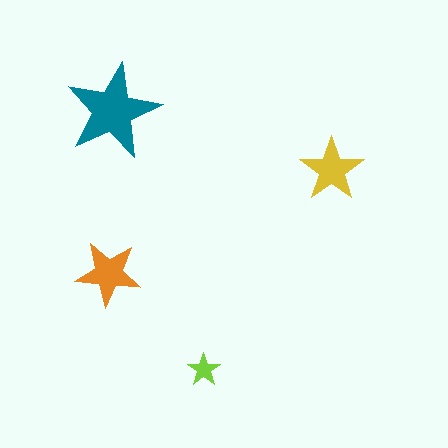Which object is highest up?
The teal star is topmost.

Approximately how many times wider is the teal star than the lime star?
About 3 times wider.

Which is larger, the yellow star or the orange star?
The orange one.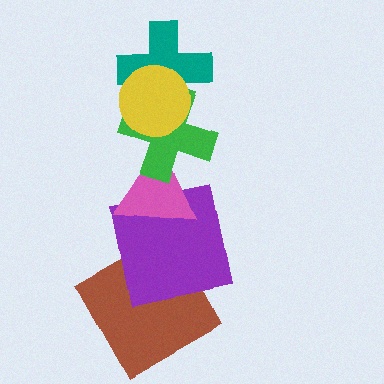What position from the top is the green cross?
The green cross is 3rd from the top.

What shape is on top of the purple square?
The pink triangle is on top of the purple square.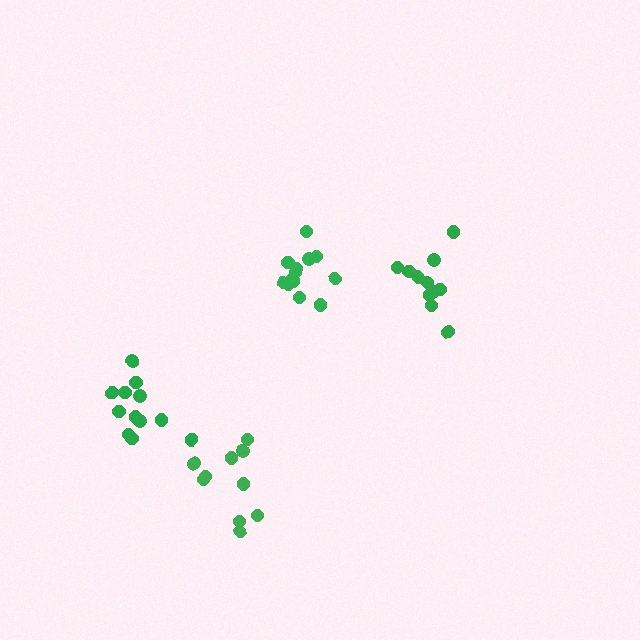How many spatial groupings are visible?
There are 4 spatial groupings.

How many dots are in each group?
Group 1: 10 dots, Group 2: 13 dots, Group 3: 11 dots, Group 4: 12 dots (46 total).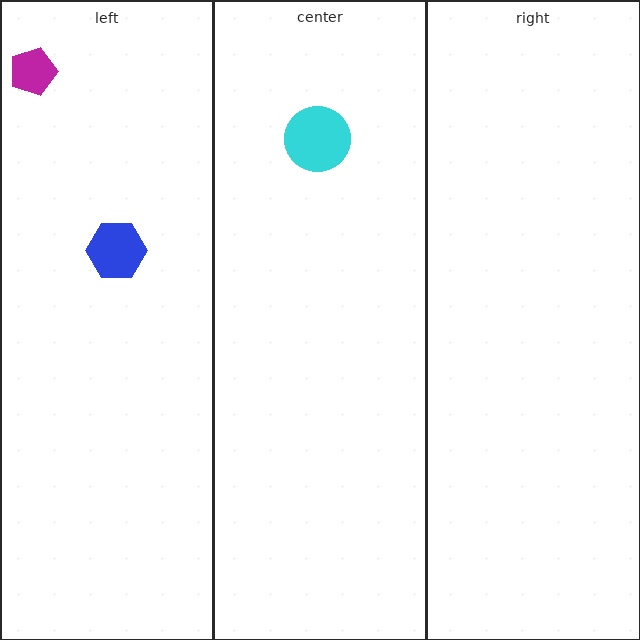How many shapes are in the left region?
2.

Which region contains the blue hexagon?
The left region.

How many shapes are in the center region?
1.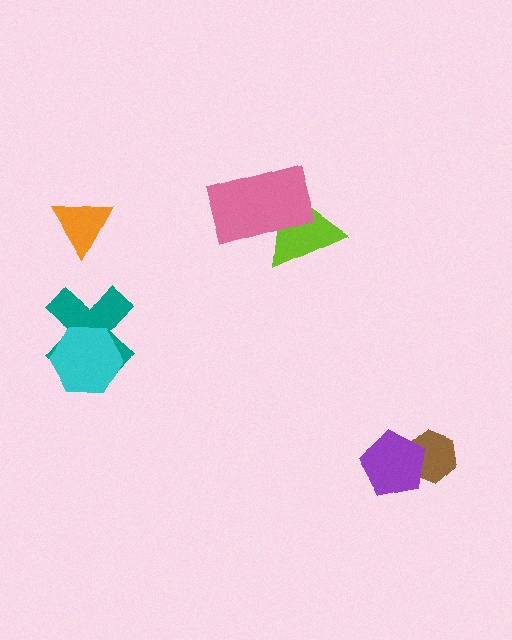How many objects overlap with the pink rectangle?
1 object overlaps with the pink rectangle.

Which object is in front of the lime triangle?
The pink rectangle is in front of the lime triangle.